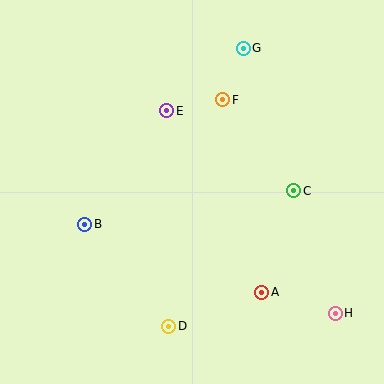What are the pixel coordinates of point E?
Point E is at (167, 111).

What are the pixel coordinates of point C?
Point C is at (294, 191).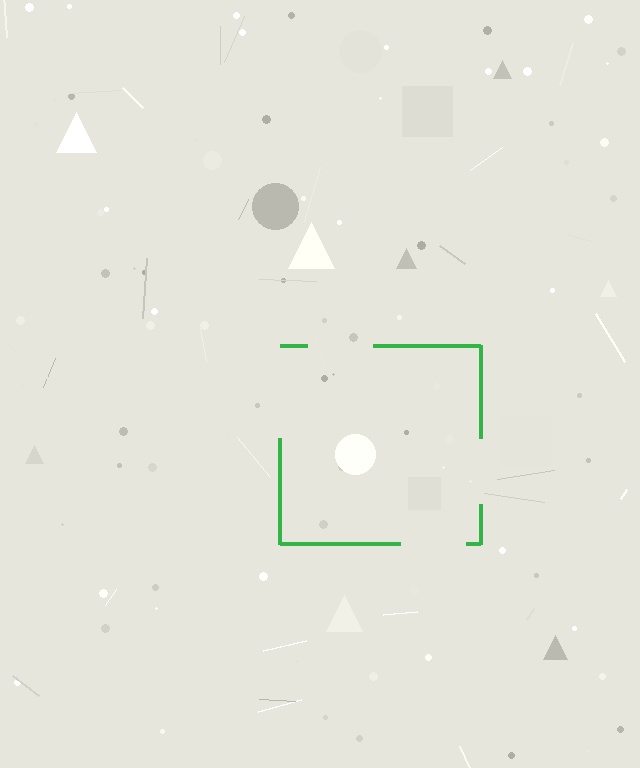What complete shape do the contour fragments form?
The contour fragments form a square.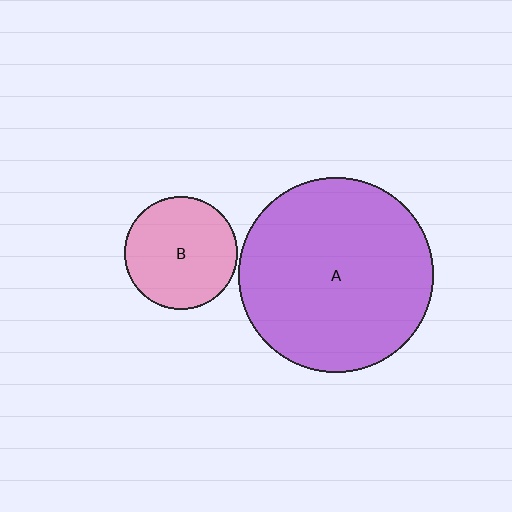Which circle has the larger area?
Circle A (purple).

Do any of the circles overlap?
No, none of the circles overlap.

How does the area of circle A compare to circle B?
Approximately 3.0 times.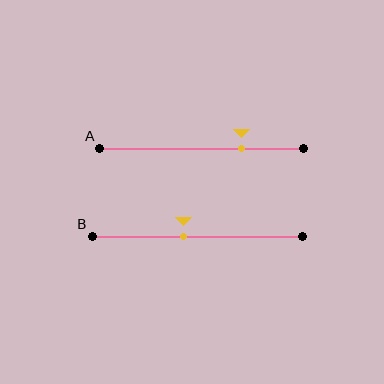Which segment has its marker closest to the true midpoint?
Segment B has its marker closest to the true midpoint.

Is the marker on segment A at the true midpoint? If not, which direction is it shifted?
No, the marker on segment A is shifted to the right by about 20% of the segment length.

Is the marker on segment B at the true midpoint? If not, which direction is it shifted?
No, the marker on segment B is shifted to the left by about 7% of the segment length.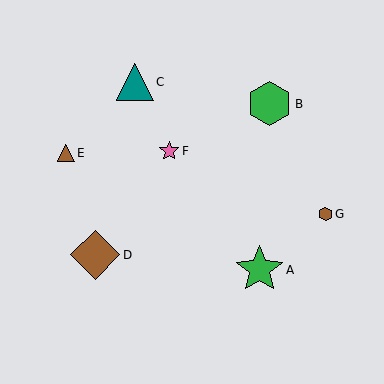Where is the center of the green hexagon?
The center of the green hexagon is at (270, 104).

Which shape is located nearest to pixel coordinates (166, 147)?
The pink star (labeled F) at (169, 151) is nearest to that location.